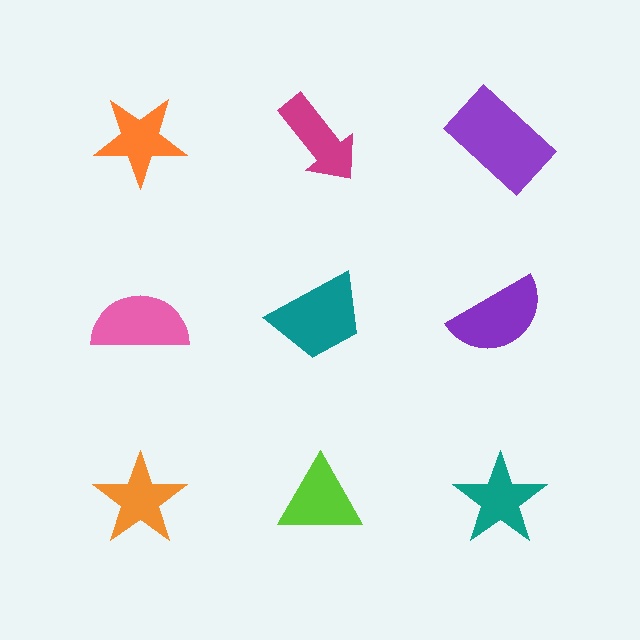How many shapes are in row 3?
3 shapes.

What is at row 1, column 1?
An orange star.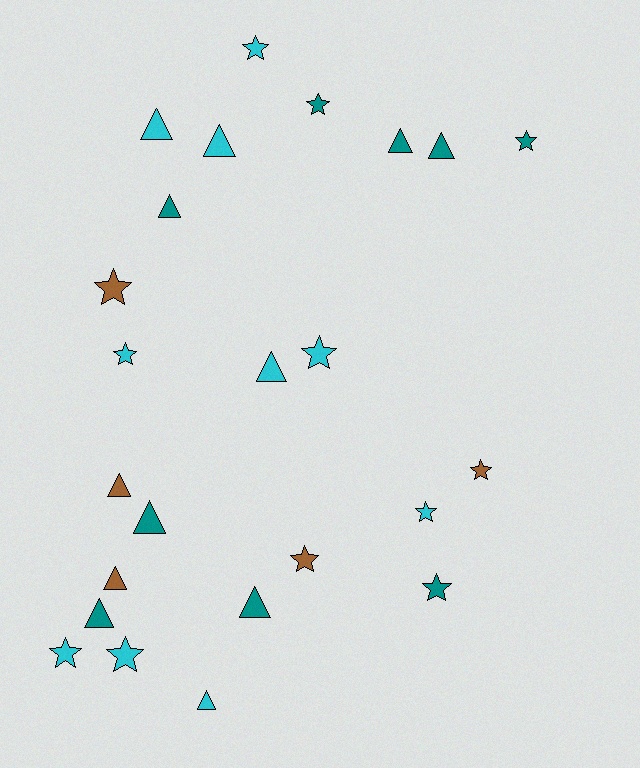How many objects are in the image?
There are 24 objects.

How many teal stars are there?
There are 3 teal stars.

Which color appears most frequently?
Cyan, with 10 objects.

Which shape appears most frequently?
Triangle, with 12 objects.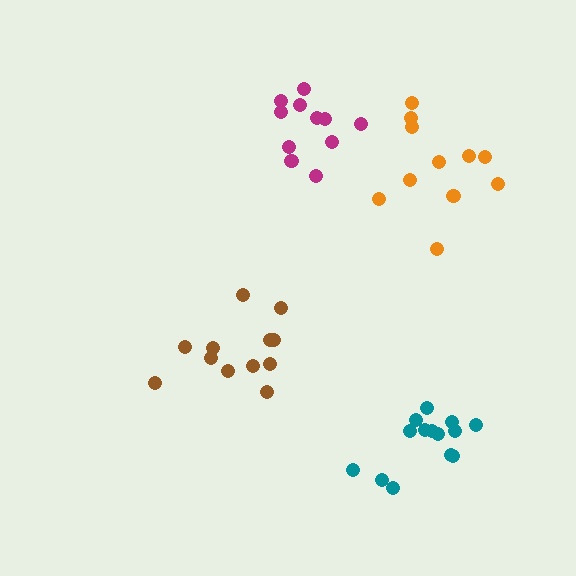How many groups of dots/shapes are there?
There are 4 groups.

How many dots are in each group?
Group 1: 11 dots, Group 2: 11 dots, Group 3: 12 dots, Group 4: 14 dots (48 total).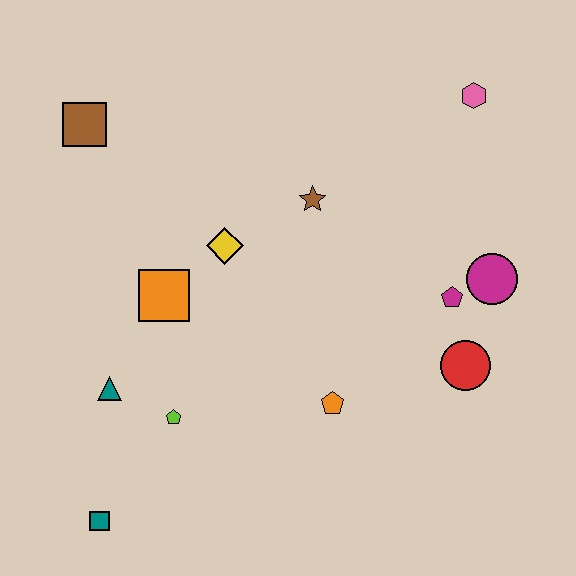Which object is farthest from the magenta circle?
The teal square is farthest from the magenta circle.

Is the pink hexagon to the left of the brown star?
No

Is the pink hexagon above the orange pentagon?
Yes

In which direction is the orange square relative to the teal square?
The orange square is above the teal square.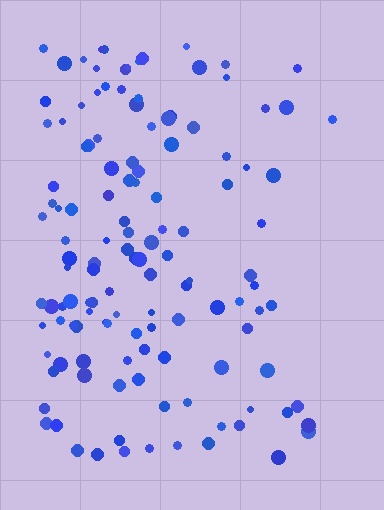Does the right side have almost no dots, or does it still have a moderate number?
Still a moderate number, just noticeably fewer than the left.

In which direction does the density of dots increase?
From right to left, with the left side densest.